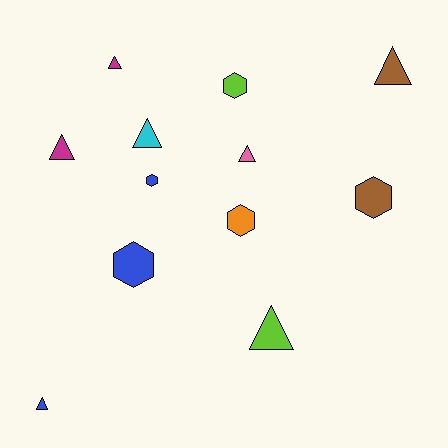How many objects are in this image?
There are 12 objects.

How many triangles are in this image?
There are 7 triangles.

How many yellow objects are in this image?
There are no yellow objects.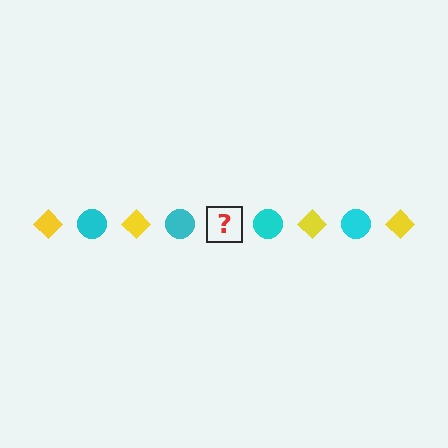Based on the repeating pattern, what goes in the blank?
The blank should be a yellow diamond.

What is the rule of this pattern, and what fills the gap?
The rule is that the pattern alternates between yellow diamond and cyan circle. The gap should be filled with a yellow diamond.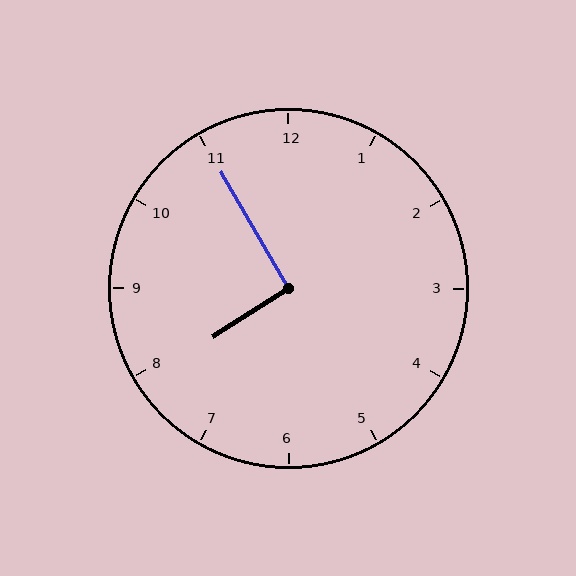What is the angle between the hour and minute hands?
Approximately 92 degrees.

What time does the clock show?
7:55.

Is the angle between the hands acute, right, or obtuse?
It is right.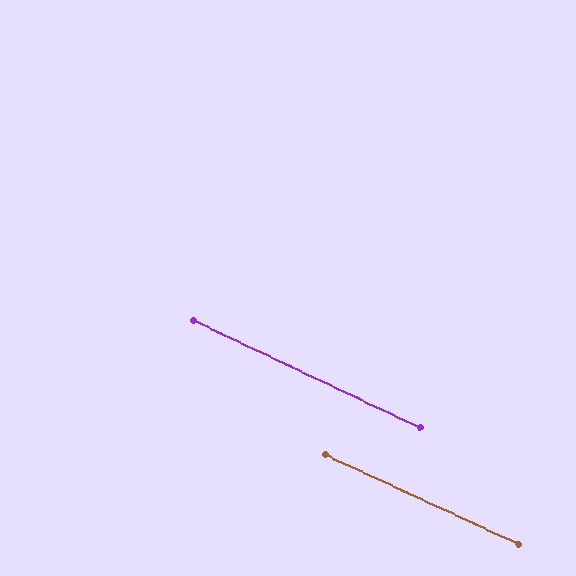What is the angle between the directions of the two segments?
Approximately 1 degree.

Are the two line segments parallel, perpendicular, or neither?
Parallel — their directions differ by only 0.5°.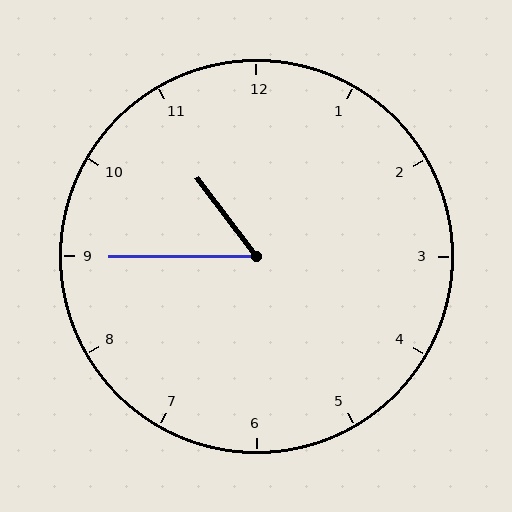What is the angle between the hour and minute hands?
Approximately 52 degrees.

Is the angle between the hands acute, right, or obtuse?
It is acute.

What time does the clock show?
10:45.